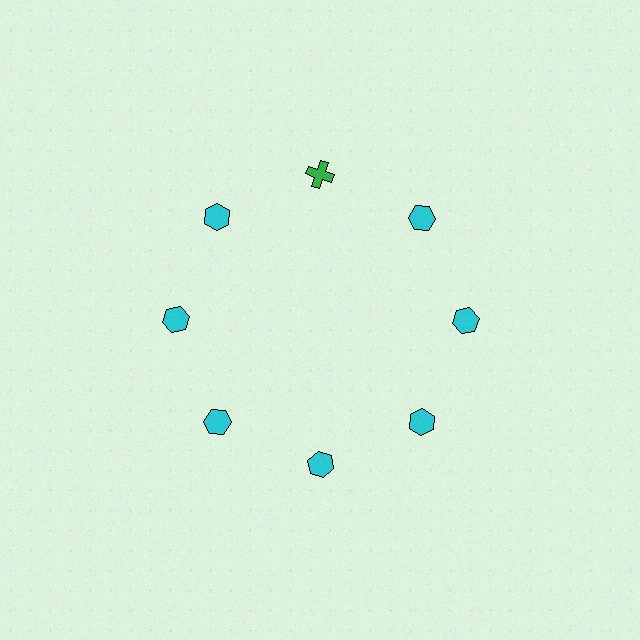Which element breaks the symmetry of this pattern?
The green cross at roughly the 12 o'clock position breaks the symmetry. All other shapes are cyan hexagons.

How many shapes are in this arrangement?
There are 8 shapes arranged in a ring pattern.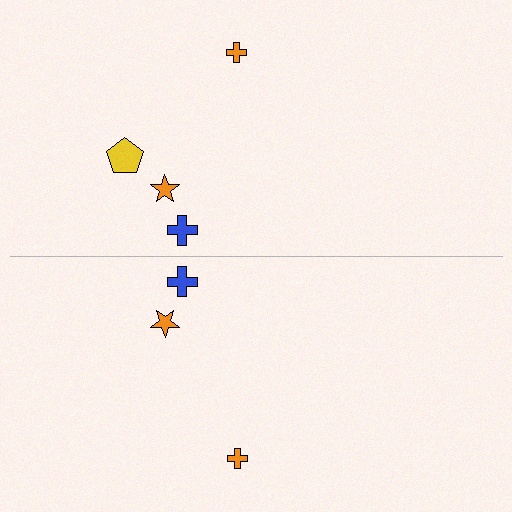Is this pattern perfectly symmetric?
No, the pattern is not perfectly symmetric. A yellow pentagon is missing from the bottom side.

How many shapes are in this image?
There are 7 shapes in this image.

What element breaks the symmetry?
A yellow pentagon is missing from the bottom side.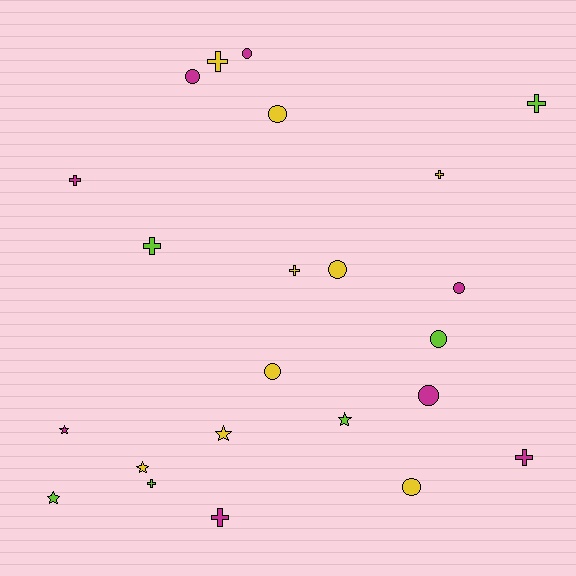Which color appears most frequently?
Yellow, with 9 objects.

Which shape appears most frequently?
Cross, with 9 objects.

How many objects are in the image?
There are 23 objects.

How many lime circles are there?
There is 1 lime circle.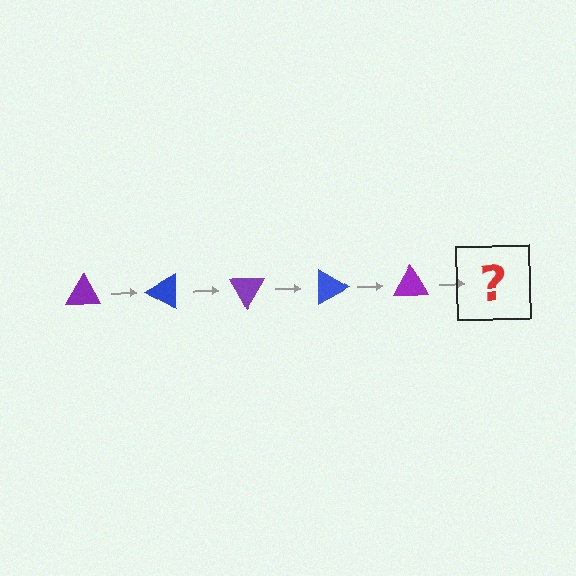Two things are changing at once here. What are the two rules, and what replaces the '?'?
The two rules are that it rotates 30 degrees each step and the color cycles through purple and blue. The '?' should be a blue triangle, rotated 150 degrees from the start.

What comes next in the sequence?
The next element should be a blue triangle, rotated 150 degrees from the start.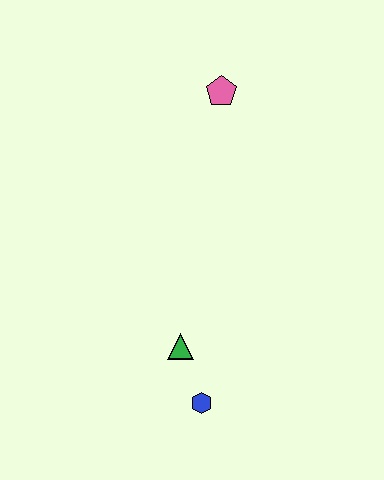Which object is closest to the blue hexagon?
The green triangle is closest to the blue hexagon.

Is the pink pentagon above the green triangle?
Yes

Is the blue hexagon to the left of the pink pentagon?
Yes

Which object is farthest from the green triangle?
The pink pentagon is farthest from the green triangle.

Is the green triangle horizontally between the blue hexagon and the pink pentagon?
No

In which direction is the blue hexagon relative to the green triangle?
The blue hexagon is below the green triangle.